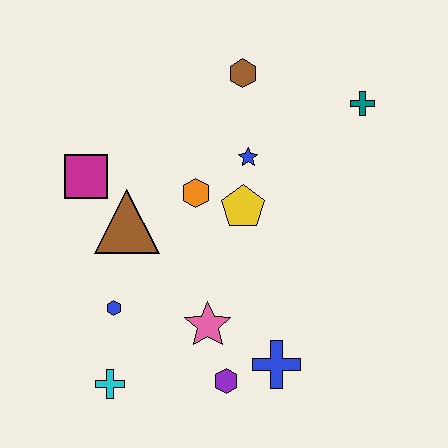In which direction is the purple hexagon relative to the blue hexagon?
The purple hexagon is to the right of the blue hexagon.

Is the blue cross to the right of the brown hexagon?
Yes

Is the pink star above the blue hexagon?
No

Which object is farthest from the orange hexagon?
The cyan cross is farthest from the orange hexagon.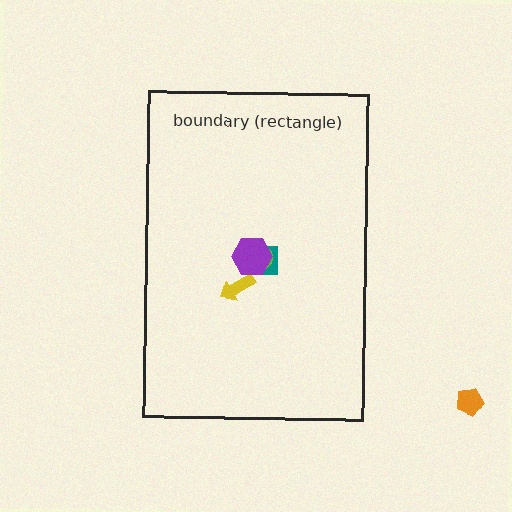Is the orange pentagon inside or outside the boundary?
Outside.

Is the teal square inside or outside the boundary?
Inside.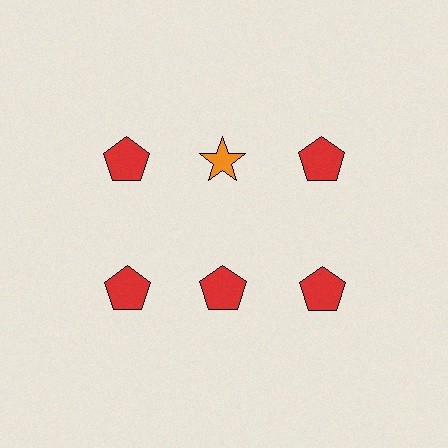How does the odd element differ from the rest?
It differs in both color (orange instead of red) and shape (star instead of pentagon).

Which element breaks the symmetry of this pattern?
The orange star in the top row, second from left column breaks the symmetry. All other shapes are red pentagons.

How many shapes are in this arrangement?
There are 6 shapes arranged in a grid pattern.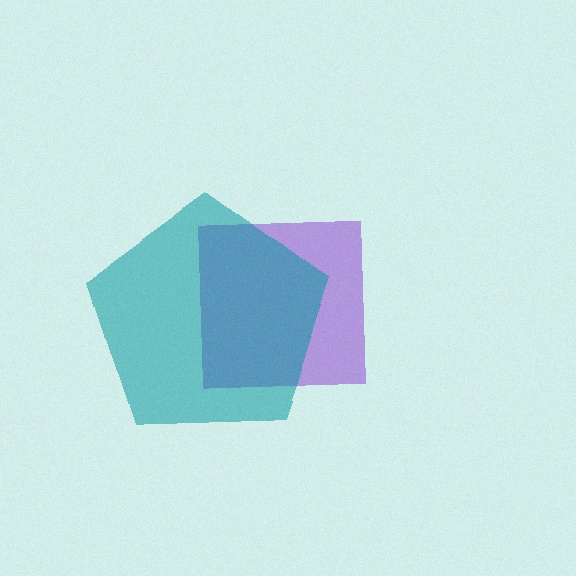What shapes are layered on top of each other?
The layered shapes are: a purple square, a teal pentagon.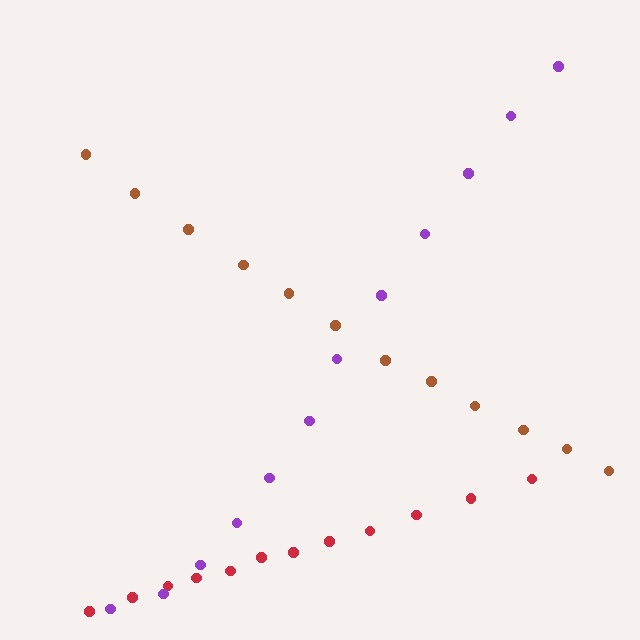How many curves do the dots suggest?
There are 3 distinct paths.